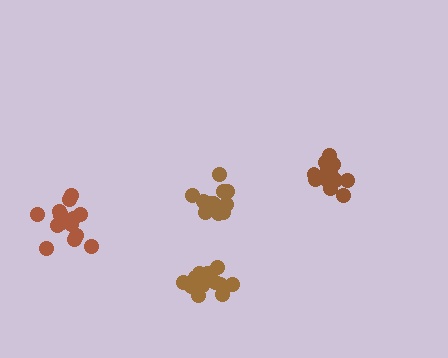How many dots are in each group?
Group 1: 16 dots, Group 2: 13 dots, Group 3: 16 dots, Group 4: 14 dots (59 total).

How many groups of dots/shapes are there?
There are 4 groups.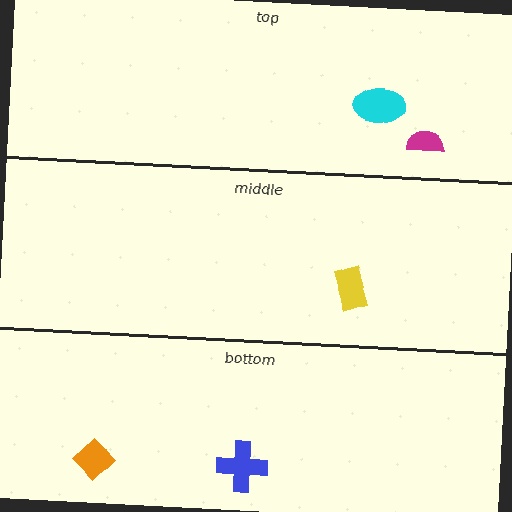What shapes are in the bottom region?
The orange diamond, the blue cross.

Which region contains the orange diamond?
The bottom region.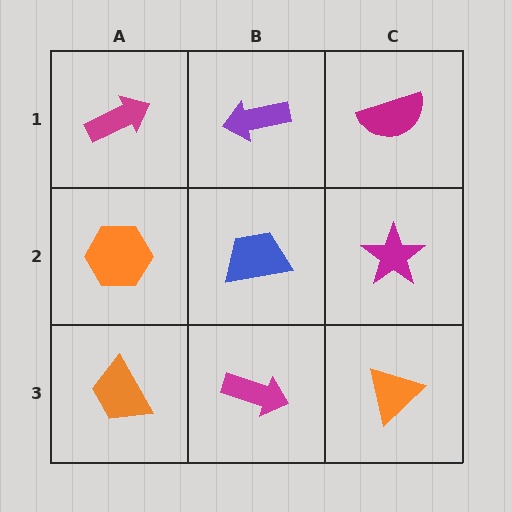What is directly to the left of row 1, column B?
A magenta arrow.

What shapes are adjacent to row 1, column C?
A magenta star (row 2, column C), a purple arrow (row 1, column B).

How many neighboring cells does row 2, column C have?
3.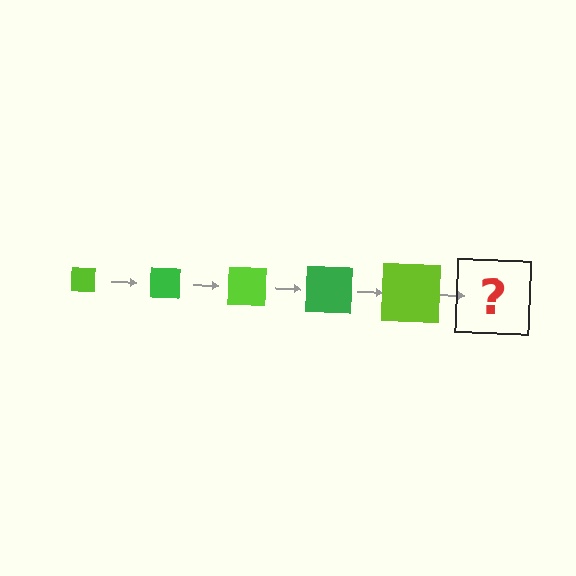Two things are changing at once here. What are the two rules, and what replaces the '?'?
The two rules are that the square grows larger each step and the color cycles through lime and green. The '?' should be a green square, larger than the previous one.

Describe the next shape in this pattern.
It should be a green square, larger than the previous one.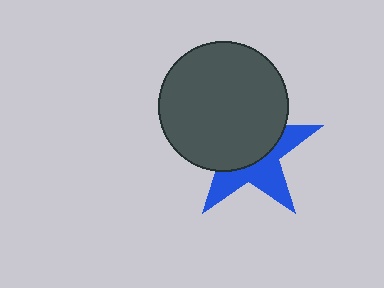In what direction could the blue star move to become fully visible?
The blue star could move toward the lower-right. That would shift it out from behind the dark gray circle entirely.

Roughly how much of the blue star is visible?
A small part of it is visible (roughly 43%).